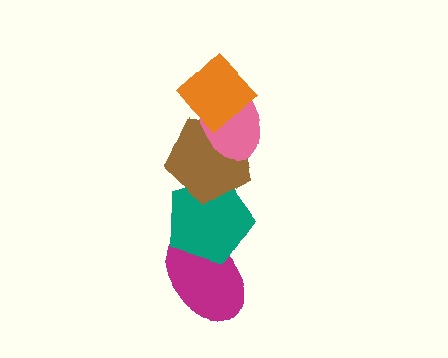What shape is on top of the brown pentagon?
The pink ellipse is on top of the brown pentagon.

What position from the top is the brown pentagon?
The brown pentagon is 3rd from the top.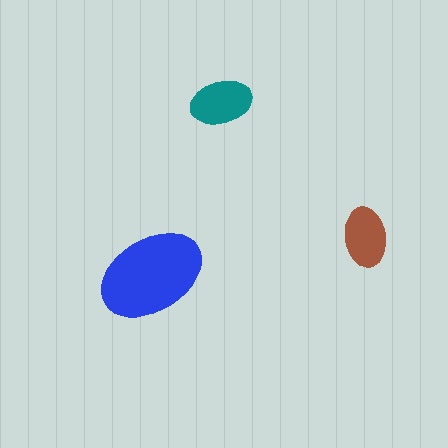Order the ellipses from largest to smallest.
the blue one, the teal one, the brown one.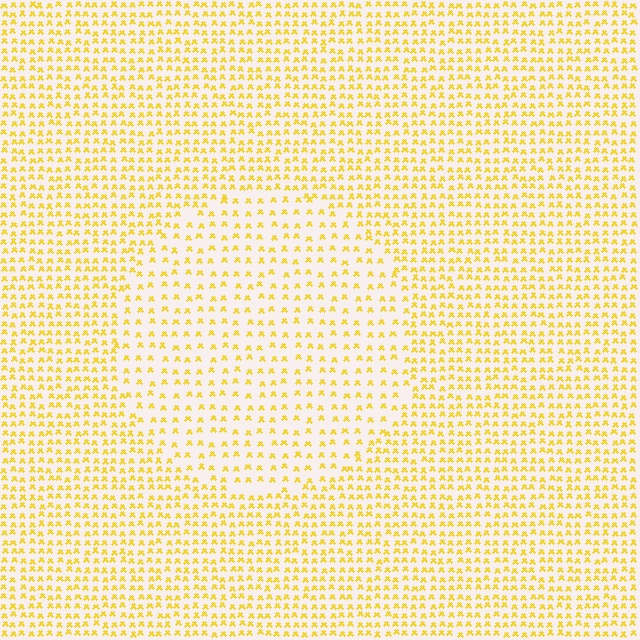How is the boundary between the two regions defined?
The boundary is defined by a change in element density (approximately 1.8x ratio). All elements are the same color, size, and shape.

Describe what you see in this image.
The image contains small yellow elements arranged at two different densities. A circle-shaped region is visible where the elements are less densely packed than the surrounding area.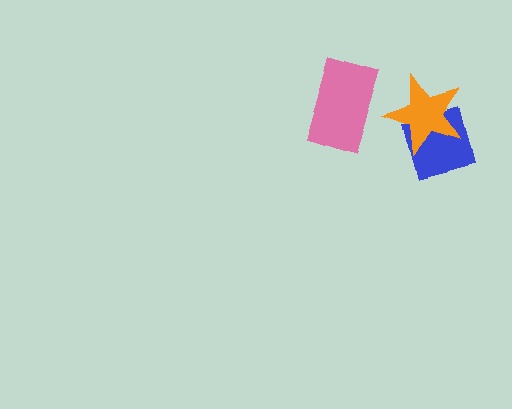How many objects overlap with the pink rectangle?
0 objects overlap with the pink rectangle.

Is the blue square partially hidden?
Yes, it is partially covered by another shape.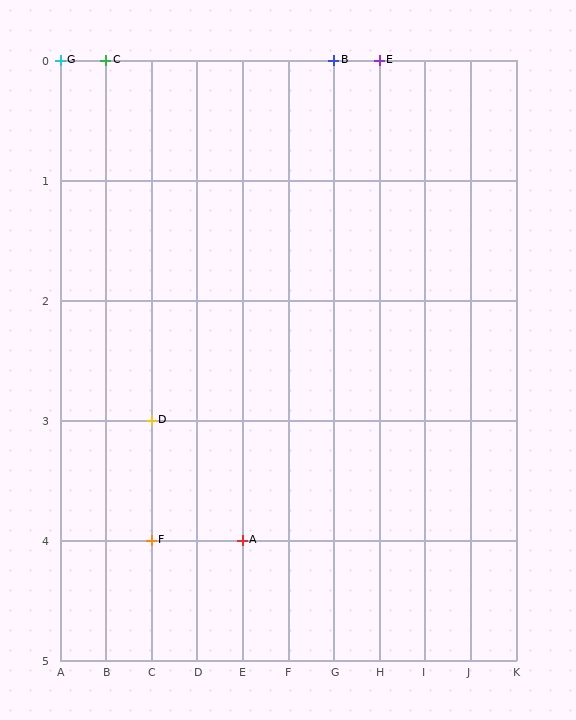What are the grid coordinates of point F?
Point F is at grid coordinates (C, 4).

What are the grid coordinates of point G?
Point G is at grid coordinates (A, 0).